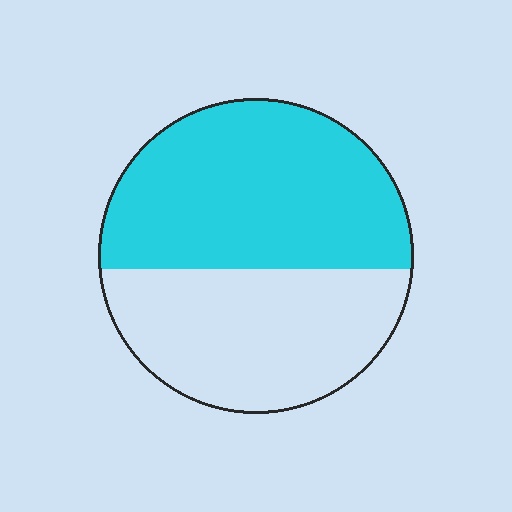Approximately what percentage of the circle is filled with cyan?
Approximately 55%.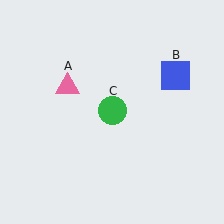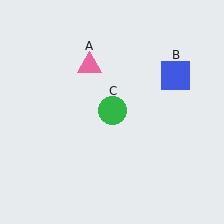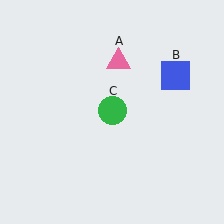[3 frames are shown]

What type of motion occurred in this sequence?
The pink triangle (object A) rotated clockwise around the center of the scene.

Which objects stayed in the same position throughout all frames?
Blue square (object B) and green circle (object C) remained stationary.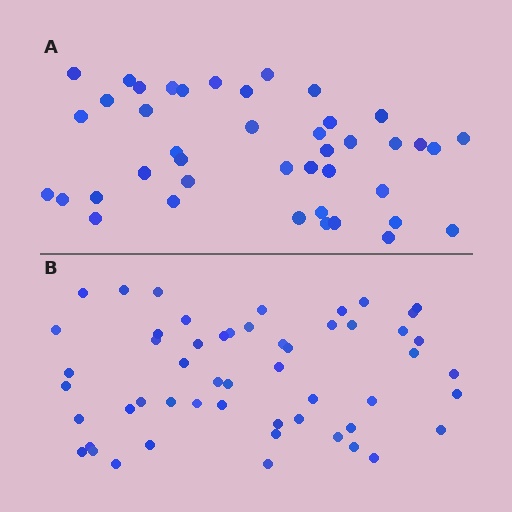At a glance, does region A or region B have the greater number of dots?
Region B (the bottom region) has more dots.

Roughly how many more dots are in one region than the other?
Region B has roughly 12 or so more dots than region A.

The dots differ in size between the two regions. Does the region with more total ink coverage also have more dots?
No. Region A has more total ink coverage because its dots are larger, but region B actually contains more individual dots. Total area can be misleading — the number of items is what matters here.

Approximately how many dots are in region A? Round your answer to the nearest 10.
About 40 dots. (The exact count is 42, which rounds to 40.)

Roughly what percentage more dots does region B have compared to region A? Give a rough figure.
About 25% more.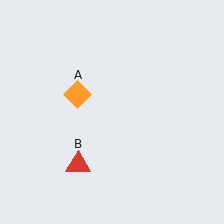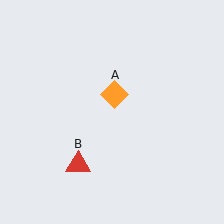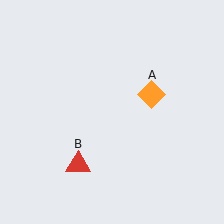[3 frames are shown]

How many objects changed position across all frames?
1 object changed position: orange diamond (object A).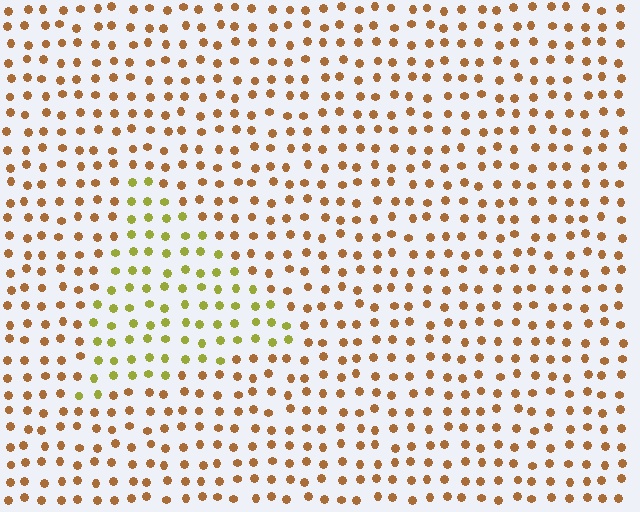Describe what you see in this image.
The image is filled with small brown elements in a uniform arrangement. A triangle-shaped region is visible where the elements are tinted to a slightly different hue, forming a subtle color boundary.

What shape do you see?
I see a triangle.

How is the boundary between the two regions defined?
The boundary is defined purely by a slight shift in hue (about 42 degrees). Spacing, size, and orientation are identical on both sides.